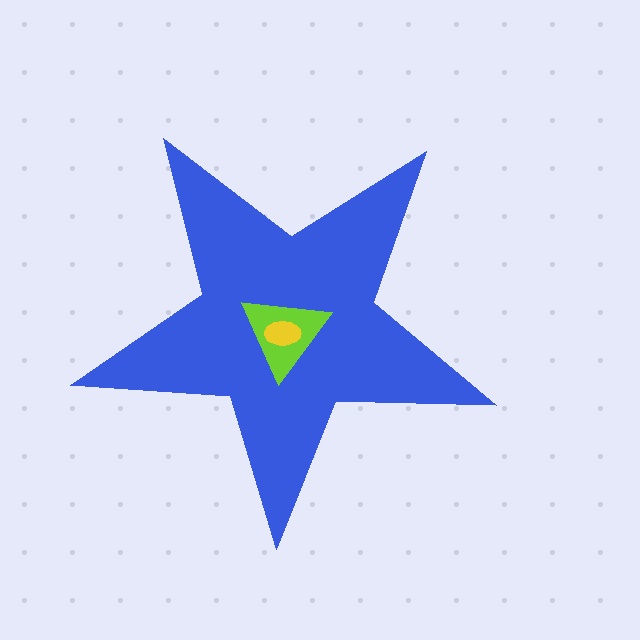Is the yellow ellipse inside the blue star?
Yes.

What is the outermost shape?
The blue star.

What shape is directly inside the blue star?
The lime triangle.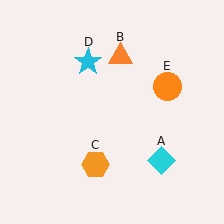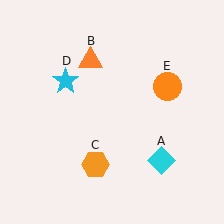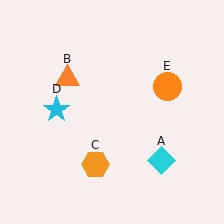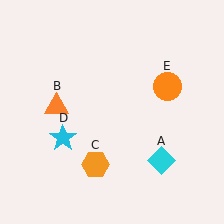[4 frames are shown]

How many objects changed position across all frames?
2 objects changed position: orange triangle (object B), cyan star (object D).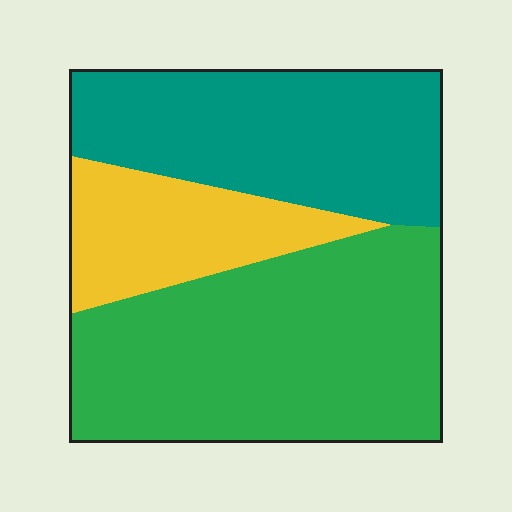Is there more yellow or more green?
Green.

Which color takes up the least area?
Yellow, at roughly 20%.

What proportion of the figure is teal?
Teal covers 34% of the figure.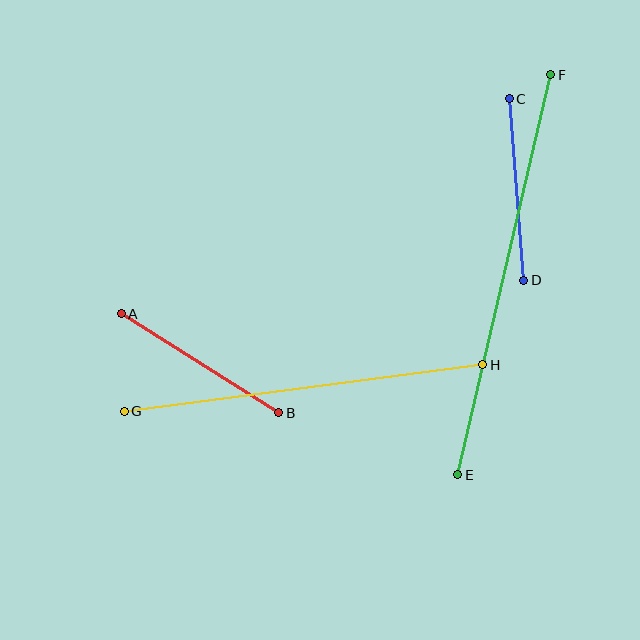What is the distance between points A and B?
The distance is approximately 186 pixels.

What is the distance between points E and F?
The distance is approximately 411 pixels.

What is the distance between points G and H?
The distance is approximately 361 pixels.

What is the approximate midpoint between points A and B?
The midpoint is at approximately (200, 363) pixels.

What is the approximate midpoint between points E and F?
The midpoint is at approximately (504, 275) pixels.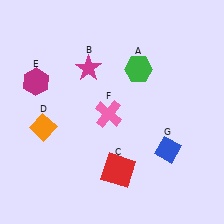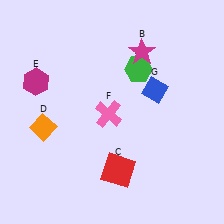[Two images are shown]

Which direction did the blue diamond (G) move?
The blue diamond (G) moved up.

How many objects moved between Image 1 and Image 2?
2 objects moved between the two images.